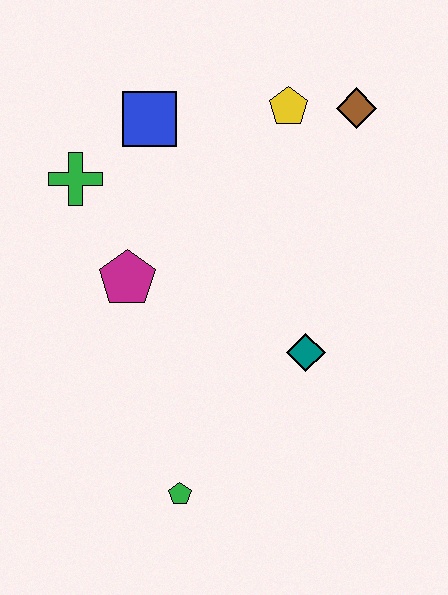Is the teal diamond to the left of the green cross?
No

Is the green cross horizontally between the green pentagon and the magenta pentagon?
No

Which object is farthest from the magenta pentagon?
The brown diamond is farthest from the magenta pentagon.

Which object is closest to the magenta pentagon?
The green cross is closest to the magenta pentagon.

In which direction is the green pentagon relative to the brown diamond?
The green pentagon is below the brown diamond.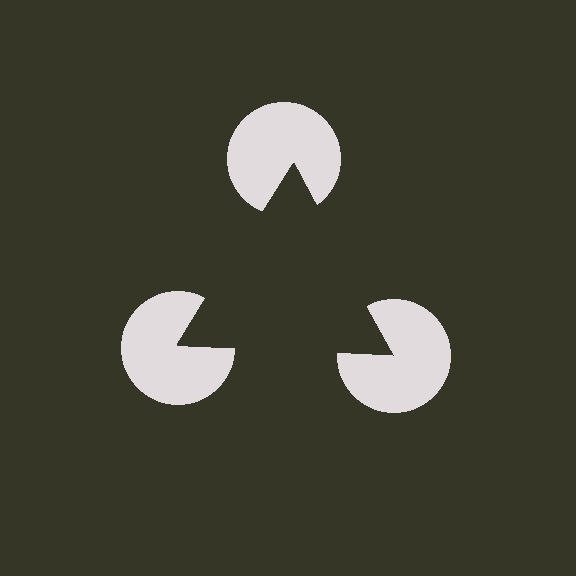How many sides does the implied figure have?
3 sides.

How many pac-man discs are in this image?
There are 3 — one at each vertex of the illusory triangle.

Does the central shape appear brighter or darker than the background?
It typically appears slightly darker than the background, even though no actual brightness change is drawn.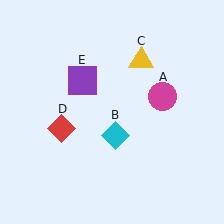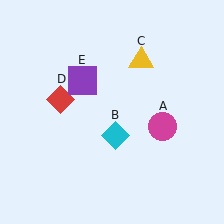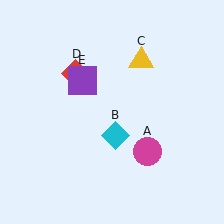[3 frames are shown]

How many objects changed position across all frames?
2 objects changed position: magenta circle (object A), red diamond (object D).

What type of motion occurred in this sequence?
The magenta circle (object A), red diamond (object D) rotated clockwise around the center of the scene.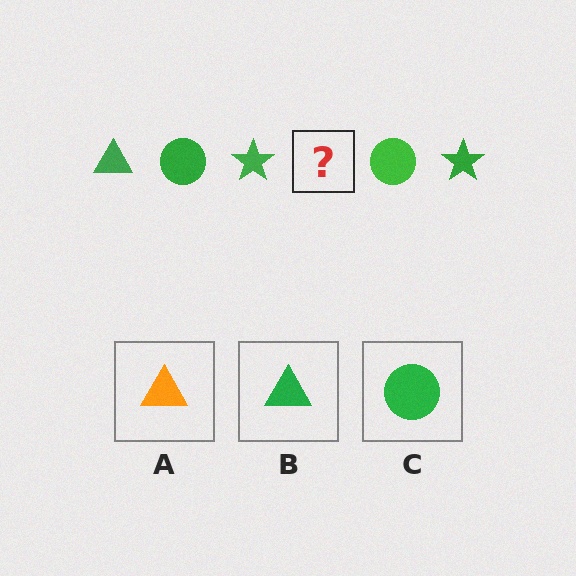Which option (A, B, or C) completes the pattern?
B.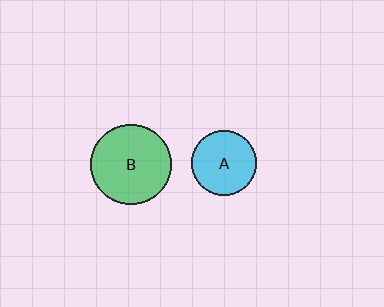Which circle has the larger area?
Circle B (green).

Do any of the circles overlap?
No, none of the circles overlap.